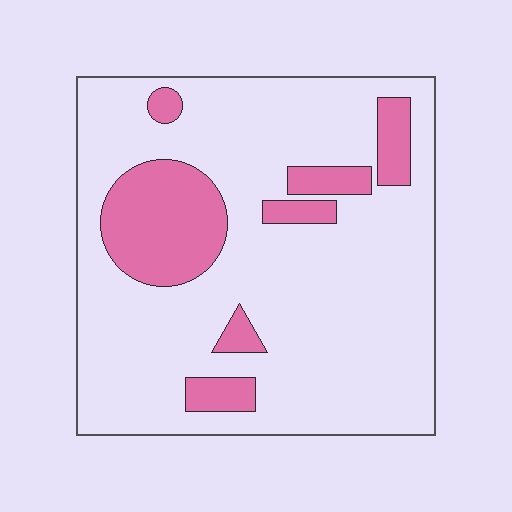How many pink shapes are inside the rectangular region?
7.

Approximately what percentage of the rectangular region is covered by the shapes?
Approximately 20%.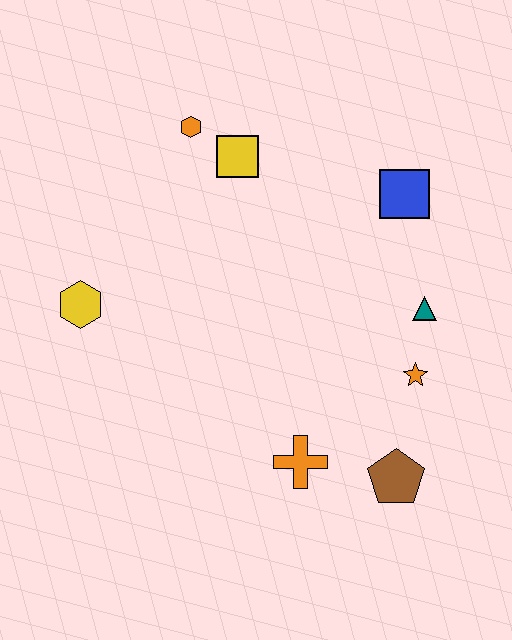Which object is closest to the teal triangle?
The orange star is closest to the teal triangle.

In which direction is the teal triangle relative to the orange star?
The teal triangle is above the orange star.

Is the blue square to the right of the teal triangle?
No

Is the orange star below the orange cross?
No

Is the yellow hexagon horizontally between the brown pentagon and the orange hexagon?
No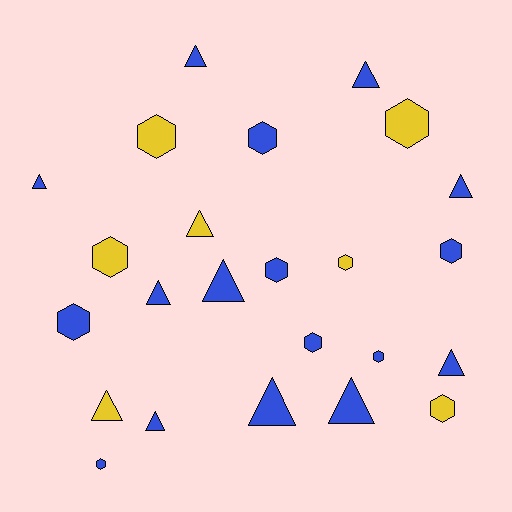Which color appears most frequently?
Blue, with 17 objects.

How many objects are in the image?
There are 24 objects.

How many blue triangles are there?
There are 10 blue triangles.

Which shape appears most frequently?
Triangle, with 12 objects.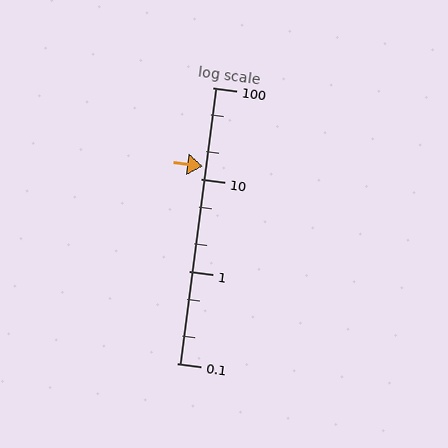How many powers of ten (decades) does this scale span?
The scale spans 3 decades, from 0.1 to 100.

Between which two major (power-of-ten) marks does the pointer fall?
The pointer is between 10 and 100.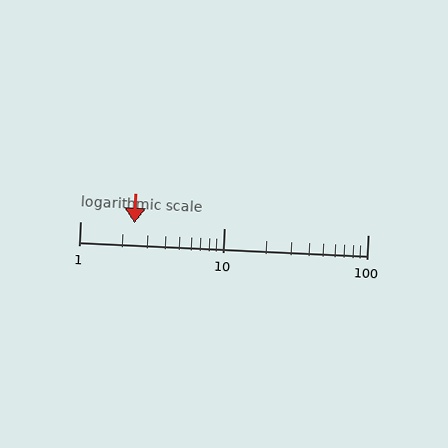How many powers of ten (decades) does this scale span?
The scale spans 2 decades, from 1 to 100.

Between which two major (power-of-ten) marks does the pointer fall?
The pointer is between 1 and 10.